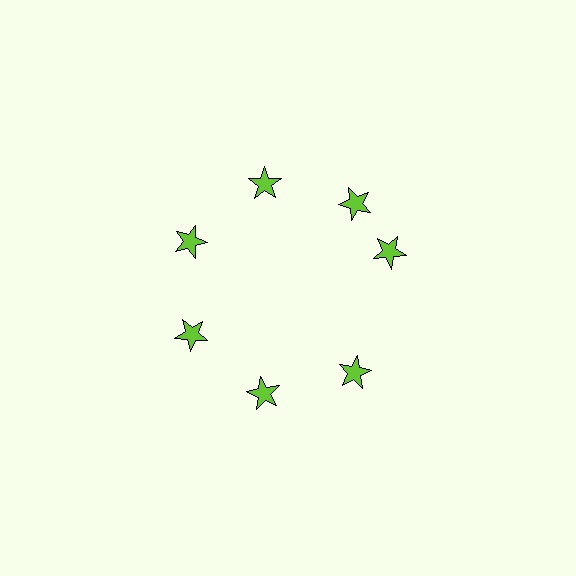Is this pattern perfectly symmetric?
No. The 7 lime stars are arranged in a ring, but one element near the 3 o'clock position is rotated out of alignment along the ring, breaking the 7-fold rotational symmetry.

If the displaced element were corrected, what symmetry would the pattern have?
It would have 7-fold rotational symmetry — the pattern would map onto itself every 51 degrees.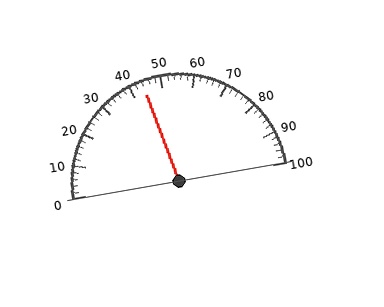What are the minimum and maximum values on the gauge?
The gauge ranges from 0 to 100.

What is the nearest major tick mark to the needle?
The nearest major tick mark is 40.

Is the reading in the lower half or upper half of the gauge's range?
The reading is in the lower half of the range (0 to 100).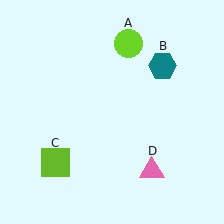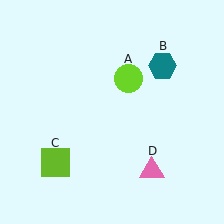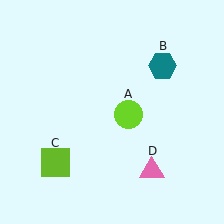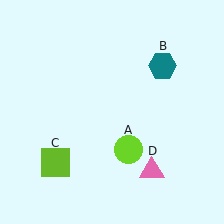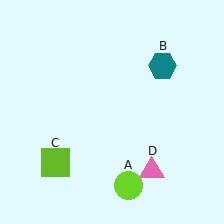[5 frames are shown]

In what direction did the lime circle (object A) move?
The lime circle (object A) moved down.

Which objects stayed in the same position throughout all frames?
Teal hexagon (object B) and lime square (object C) and pink triangle (object D) remained stationary.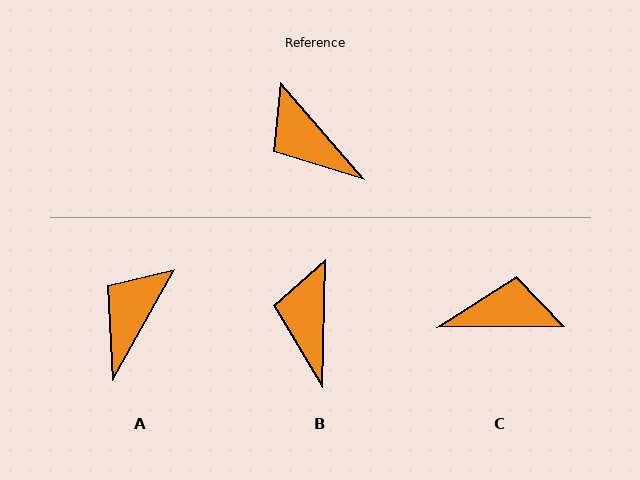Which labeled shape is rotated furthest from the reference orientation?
C, about 130 degrees away.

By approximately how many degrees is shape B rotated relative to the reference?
Approximately 42 degrees clockwise.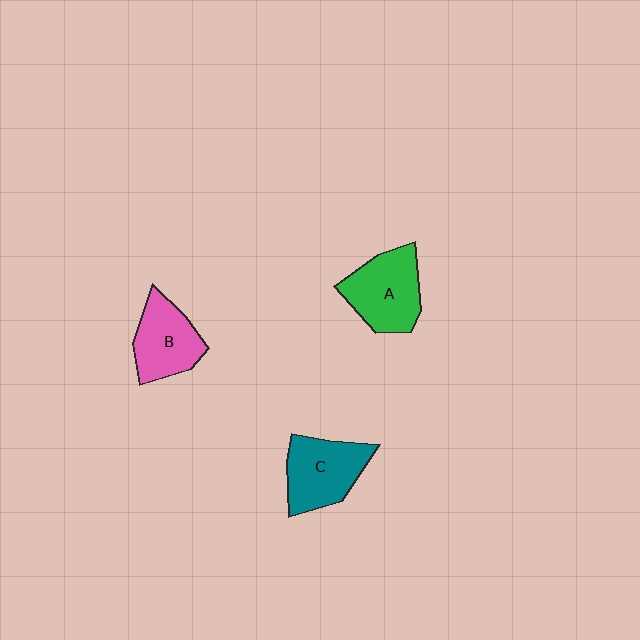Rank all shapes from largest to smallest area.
From largest to smallest: A (green), C (teal), B (pink).